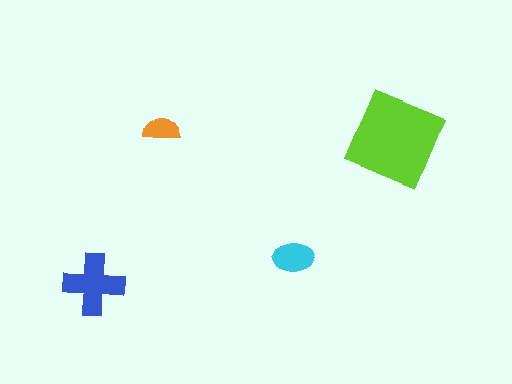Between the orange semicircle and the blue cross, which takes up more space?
The blue cross.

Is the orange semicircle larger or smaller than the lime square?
Smaller.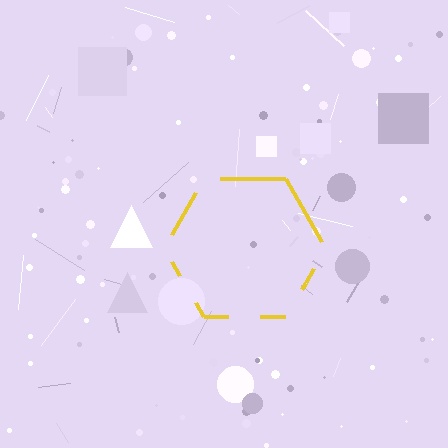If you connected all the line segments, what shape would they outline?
They would outline a hexagon.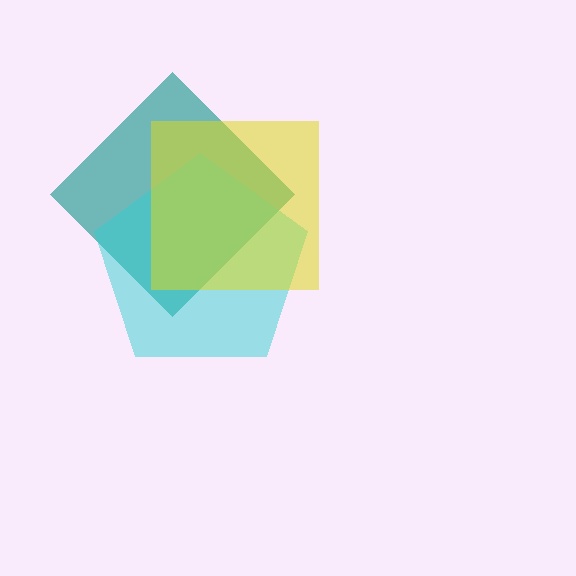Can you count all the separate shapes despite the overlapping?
Yes, there are 3 separate shapes.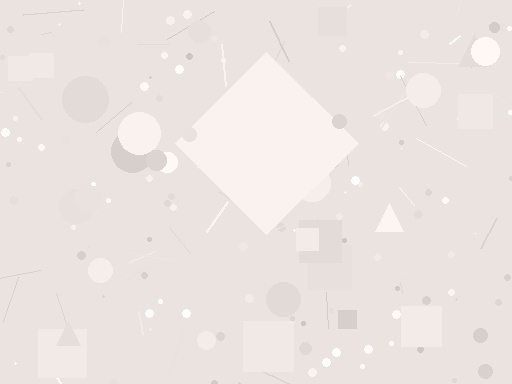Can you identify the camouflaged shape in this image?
The camouflaged shape is a diamond.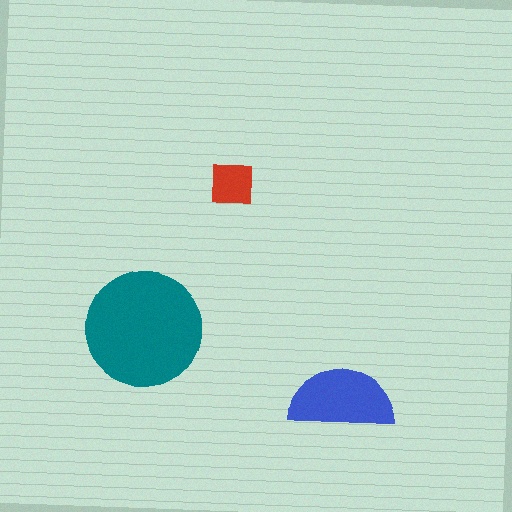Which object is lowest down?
The blue semicircle is bottommost.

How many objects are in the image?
There are 3 objects in the image.